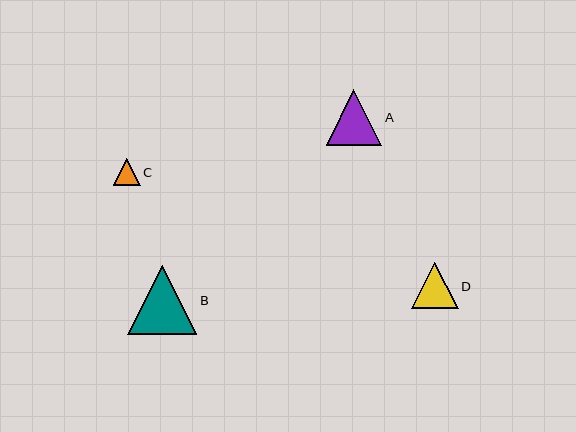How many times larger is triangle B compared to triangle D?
Triangle B is approximately 1.5 times the size of triangle D.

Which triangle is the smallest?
Triangle C is the smallest with a size of approximately 27 pixels.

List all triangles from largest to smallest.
From largest to smallest: B, A, D, C.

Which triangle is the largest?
Triangle B is the largest with a size of approximately 69 pixels.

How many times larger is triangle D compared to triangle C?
Triangle D is approximately 1.7 times the size of triangle C.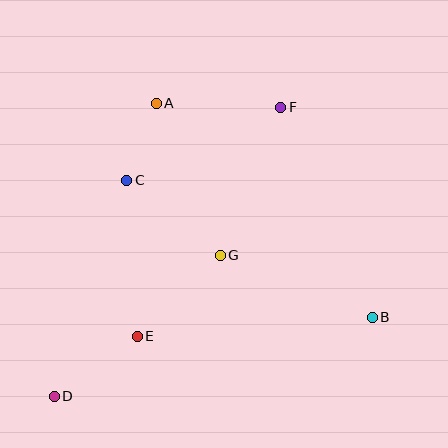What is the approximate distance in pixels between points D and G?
The distance between D and G is approximately 218 pixels.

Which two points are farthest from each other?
Points D and F are farthest from each other.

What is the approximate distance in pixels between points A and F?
The distance between A and F is approximately 124 pixels.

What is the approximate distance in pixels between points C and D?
The distance between C and D is approximately 228 pixels.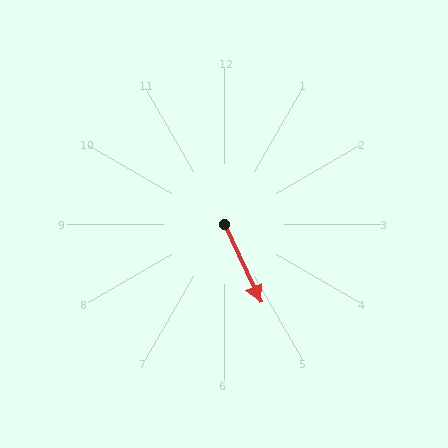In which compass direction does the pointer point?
Southeast.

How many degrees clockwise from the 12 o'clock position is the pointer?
Approximately 155 degrees.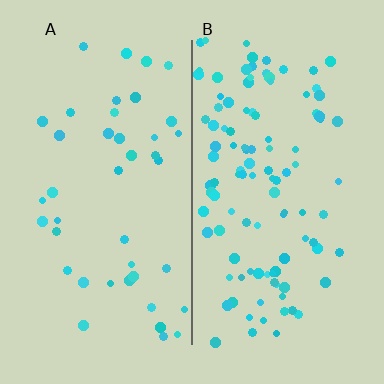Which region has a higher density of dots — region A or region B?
B (the right).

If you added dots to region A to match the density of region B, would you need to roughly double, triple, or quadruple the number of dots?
Approximately triple.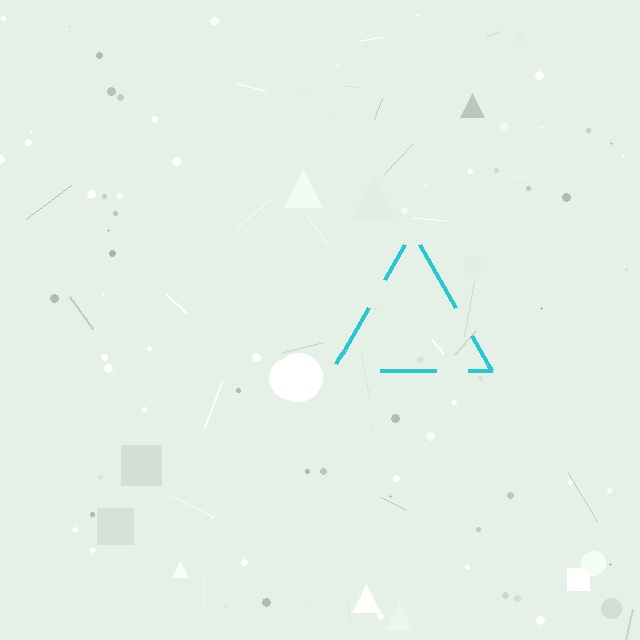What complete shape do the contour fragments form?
The contour fragments form a triangle.